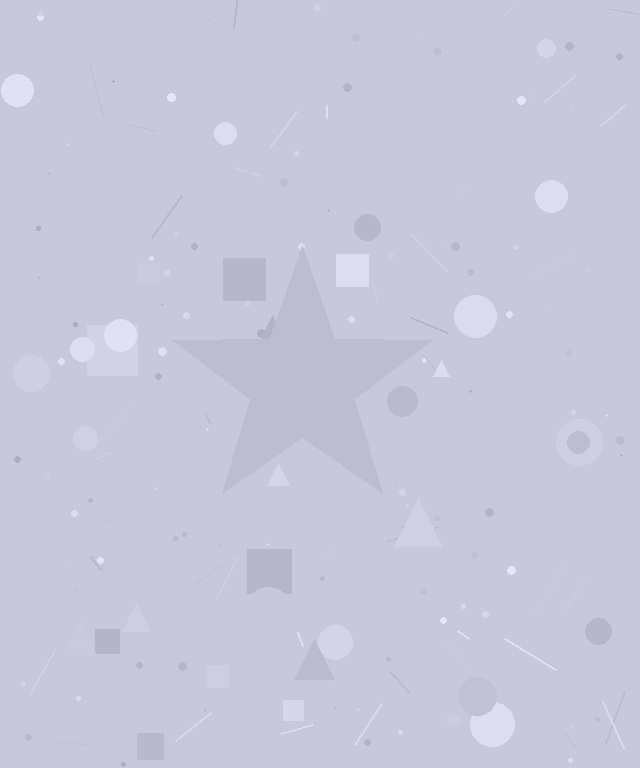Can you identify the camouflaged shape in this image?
The camouflaged shape is a star.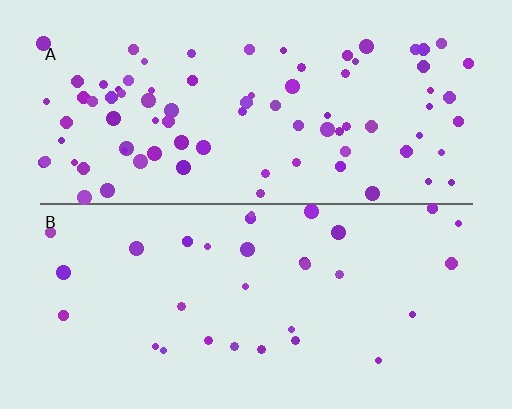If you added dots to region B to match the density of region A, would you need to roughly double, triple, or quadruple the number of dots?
Approximately triple.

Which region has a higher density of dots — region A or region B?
A (the top).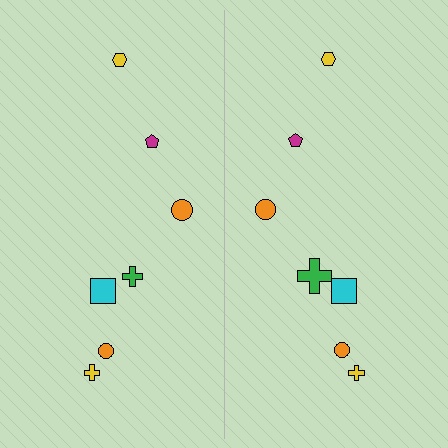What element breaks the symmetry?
The green cross on the right side has a different size than its mirror counterpart.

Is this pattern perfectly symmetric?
No, the pattern is not perfectly symmetric. The green cross on the right side has a different size than its mirror counterpart.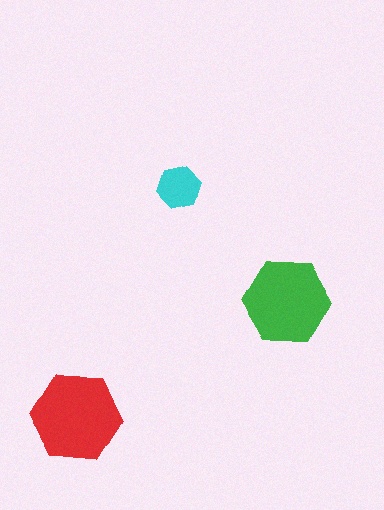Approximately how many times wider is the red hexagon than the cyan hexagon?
About 2 times wider.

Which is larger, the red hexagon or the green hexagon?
The red one.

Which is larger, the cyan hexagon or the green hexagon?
The green one.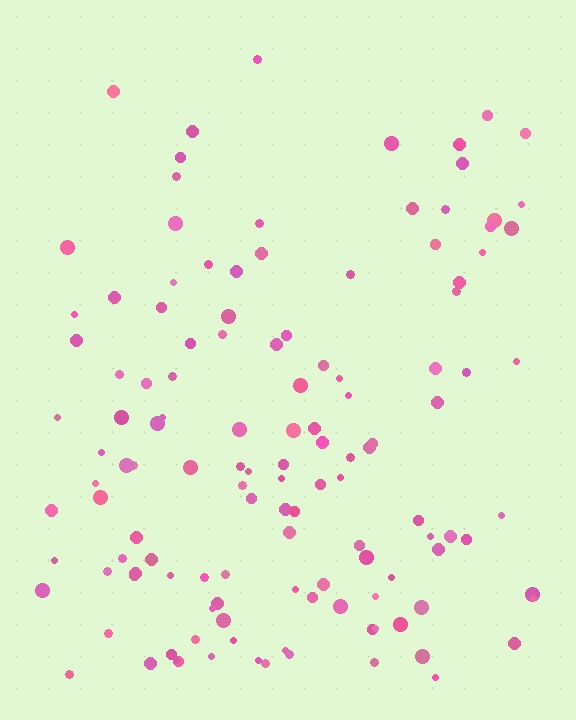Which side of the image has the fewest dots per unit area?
The top.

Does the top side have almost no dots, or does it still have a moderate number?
Still a moderate number, just noticeably fewer than the bottom.